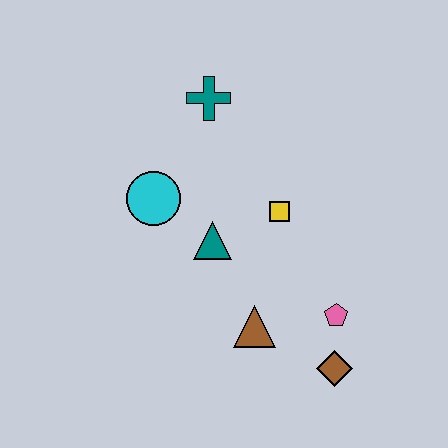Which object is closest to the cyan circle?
The teal triangle is closest to the cyan circle.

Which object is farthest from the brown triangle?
The teal cross is farthest from the brown triangle.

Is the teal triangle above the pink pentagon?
Yes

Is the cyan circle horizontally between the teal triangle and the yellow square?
No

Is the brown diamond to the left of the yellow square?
No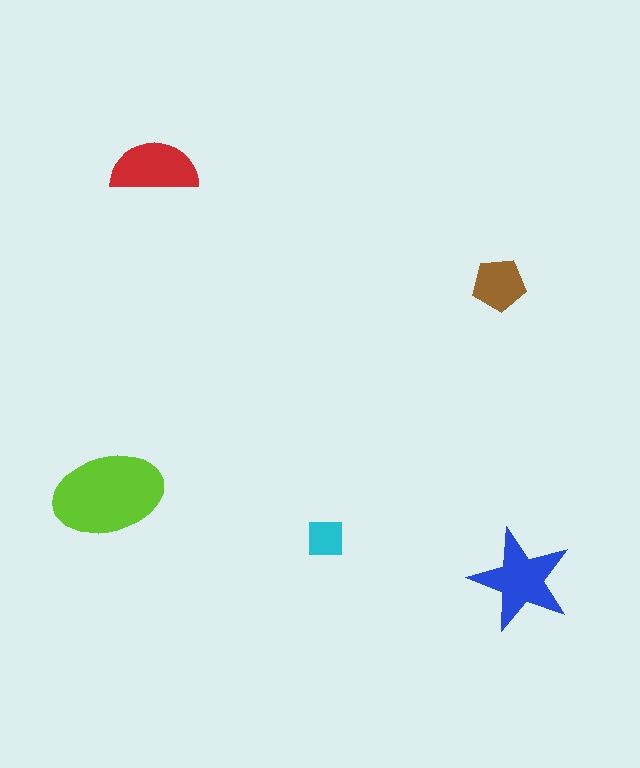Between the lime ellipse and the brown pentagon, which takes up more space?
The lime ellipse.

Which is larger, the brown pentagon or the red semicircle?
The red semicircle.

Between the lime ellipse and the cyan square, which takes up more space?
The lime ellipse.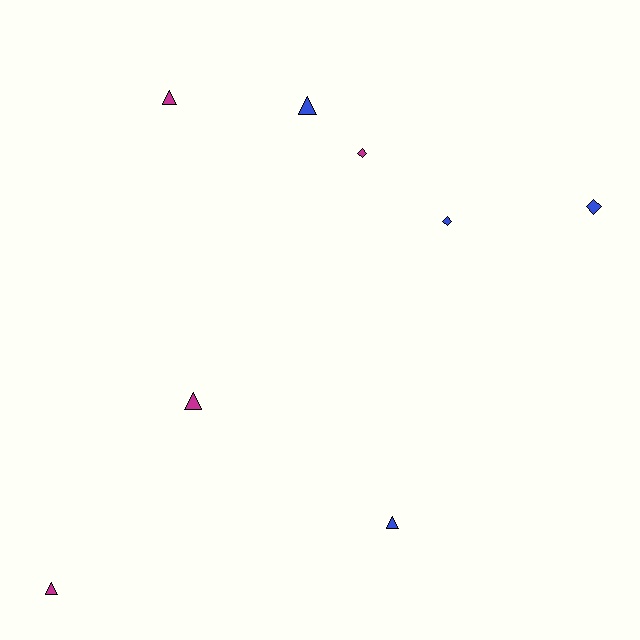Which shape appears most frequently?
Triangle, with 5 objects.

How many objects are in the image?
There are 8 objects.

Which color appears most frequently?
Magenta, with 4 objects.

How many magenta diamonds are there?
There is 1 magenta diamond.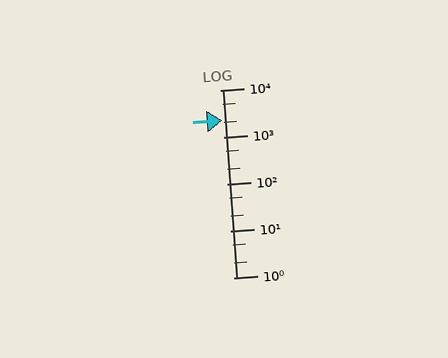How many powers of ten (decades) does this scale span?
The scale spans 4 decades, from 1 to 10000.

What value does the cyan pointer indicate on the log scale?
The pointer indicates approximately 2200.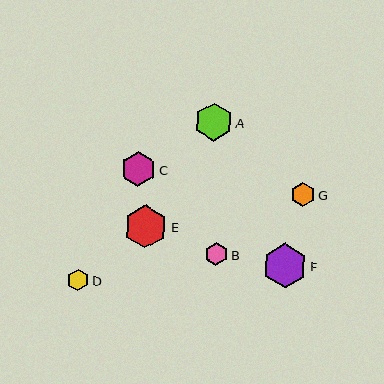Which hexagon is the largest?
Hexagon F is the largest with a size of approximately 45 pixels.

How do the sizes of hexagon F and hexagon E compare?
Hexagon F and hexagon E are approximately the same size.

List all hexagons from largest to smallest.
From largest to smallest: F, E, A, C, G, B, D.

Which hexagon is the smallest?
Hexagon D is the smallest with a size of approximately 22 pixels.